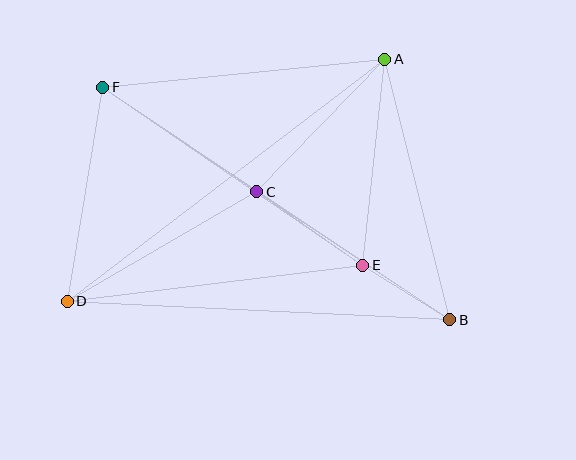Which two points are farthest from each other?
Points B and F are farthest from each other.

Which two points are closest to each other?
Points B and E are closest to each other.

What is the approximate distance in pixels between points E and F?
The distance between E and F is approximately 315 pixels.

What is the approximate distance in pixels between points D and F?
The distance between D and F is approximately 217 pixels.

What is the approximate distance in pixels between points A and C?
The distance between A and C is approximately 184 pixels.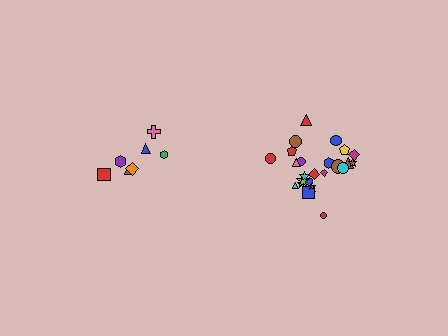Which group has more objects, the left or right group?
The right group.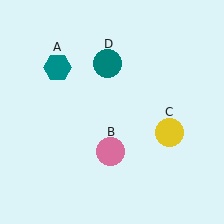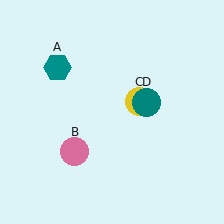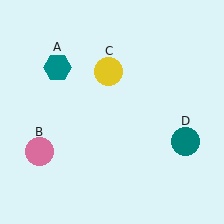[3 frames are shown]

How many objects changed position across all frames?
3 objects changed position: pink circle (object B), yellow circle (object C), teal circle (object D).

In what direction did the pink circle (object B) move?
The pink circle (object B) moved left.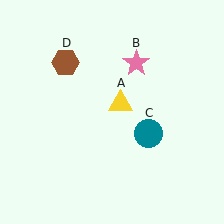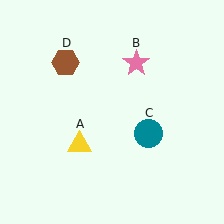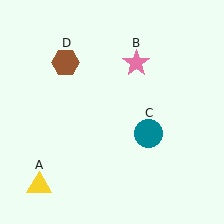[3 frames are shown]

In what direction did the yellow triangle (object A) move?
The yellow triangle (object A) moved down and to the left.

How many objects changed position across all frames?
1 object changed position: yellow triangle (object A).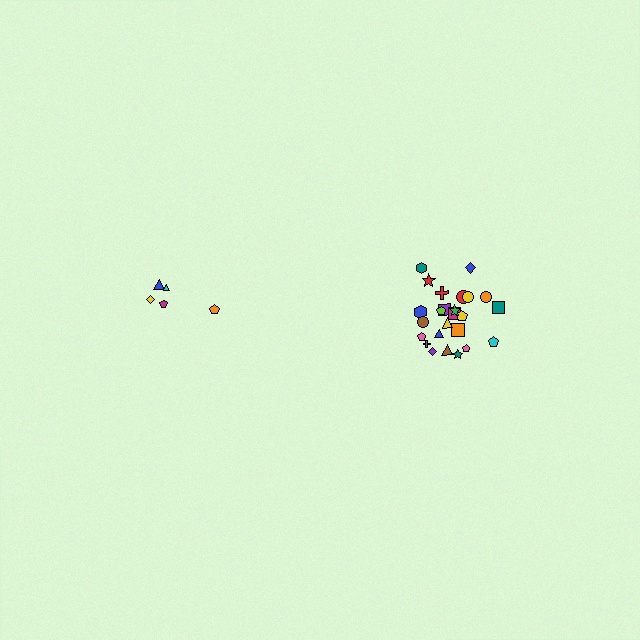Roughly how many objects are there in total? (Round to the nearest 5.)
Roughly 30 objects in total.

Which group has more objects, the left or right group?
The right group.